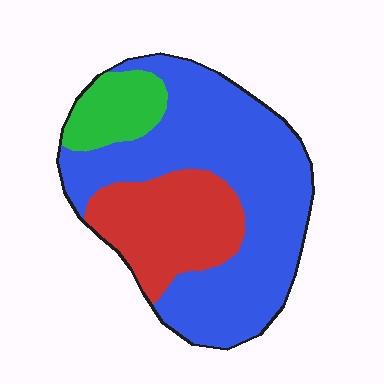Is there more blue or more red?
Blue.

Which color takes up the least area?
Green, at roughly 10%.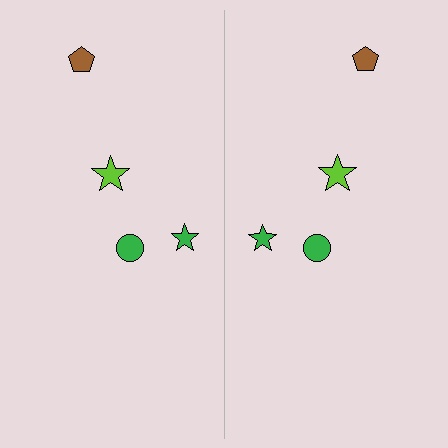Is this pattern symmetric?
Yes, this pattern has bilateral (reflection) symmetry.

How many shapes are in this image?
There are 8 shapes in this image.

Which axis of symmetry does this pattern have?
The pattern has a vertical axis of symmetry running through the center of the image.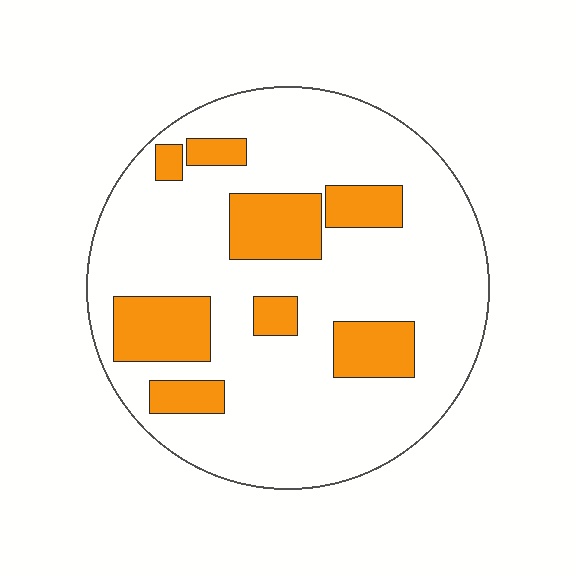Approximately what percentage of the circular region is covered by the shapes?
Approximately 20%.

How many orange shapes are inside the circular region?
8.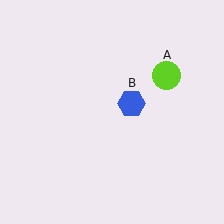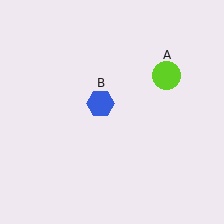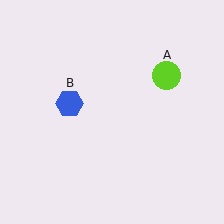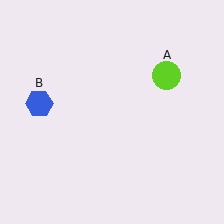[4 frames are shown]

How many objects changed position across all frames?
1 object changed position: blue hexagon (object B).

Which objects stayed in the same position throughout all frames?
Lime circle (object A) remained stationary.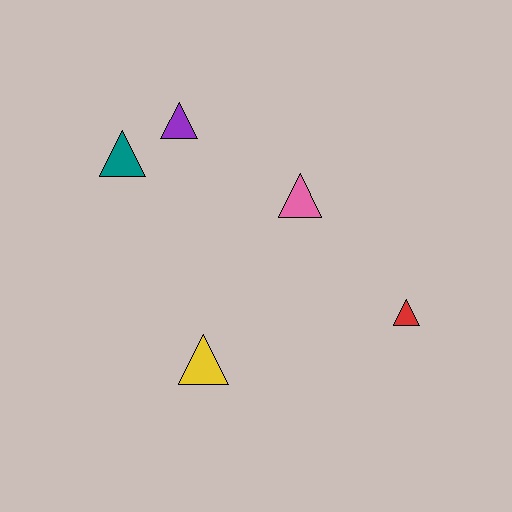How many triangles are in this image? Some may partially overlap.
There are 5 triangles.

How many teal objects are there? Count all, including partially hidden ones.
There is 1 teal object.